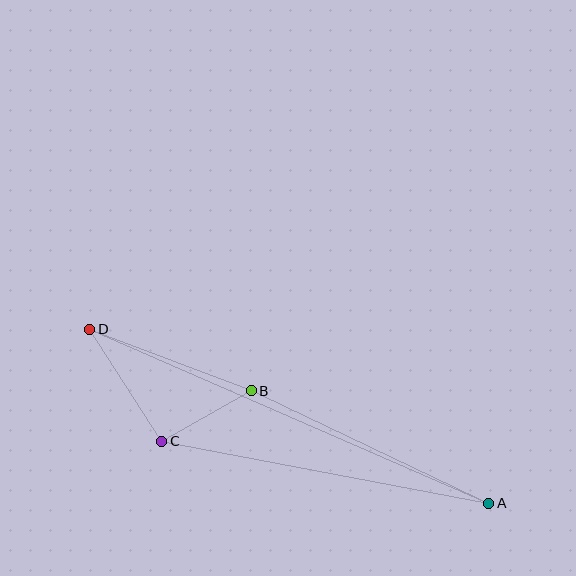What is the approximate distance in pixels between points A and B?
The distance between A and B is approximately 263 pixels.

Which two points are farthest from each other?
Points A and D are farthest from each other.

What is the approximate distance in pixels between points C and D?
The distance between C and D is approximately 133 pixels.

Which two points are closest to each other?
Points B and C are closest to each other.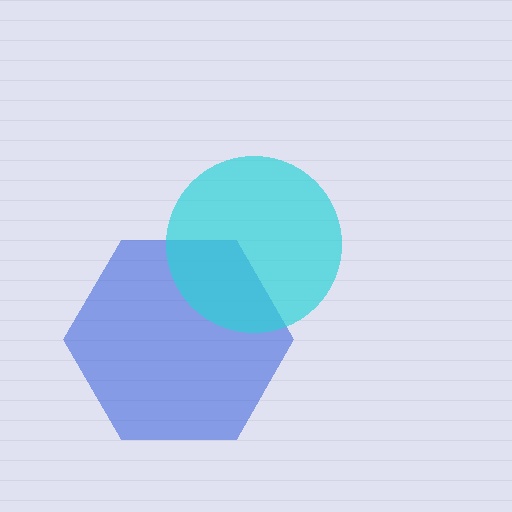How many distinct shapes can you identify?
There are 2 distinct shapes: a blue hexagon, a cyan circle.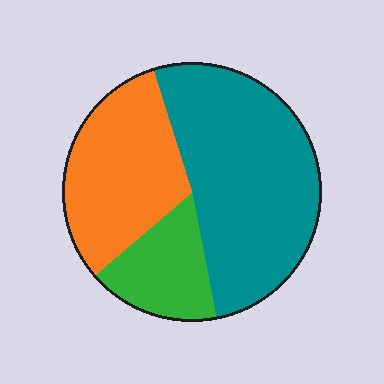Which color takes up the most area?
Teal, at roughly 50%.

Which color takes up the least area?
Green, at roughly 15%.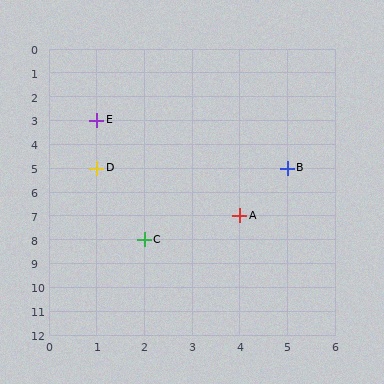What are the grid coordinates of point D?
Point D is at grid coordinates (1, 5).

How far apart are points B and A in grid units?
Points B and A are 1 column and 2 rows apart (about 2.2 grid units diagonally).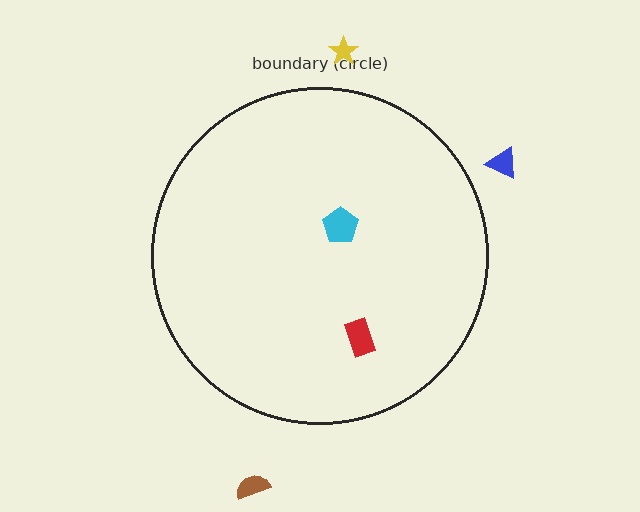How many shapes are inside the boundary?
2 inside, 3 outside.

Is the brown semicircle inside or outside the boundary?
Outside.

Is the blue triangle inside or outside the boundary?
Outside.